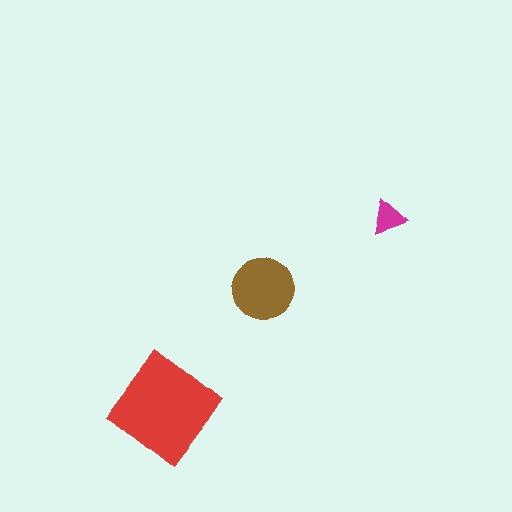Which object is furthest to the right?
The magenta triangle is rightmost.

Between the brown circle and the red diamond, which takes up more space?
The red diamond.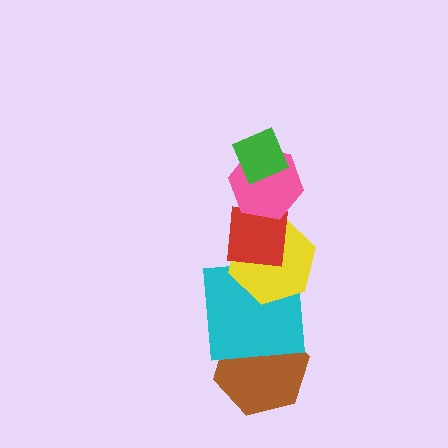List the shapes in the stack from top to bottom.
From top to bottom: the green diamond, the pink hexagon, the red square, the yellow hexagon, the cyan square, the brown hexagon.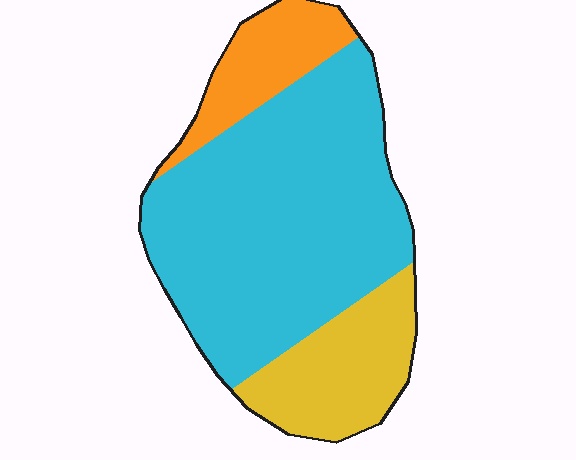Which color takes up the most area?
Cyan, at roughly 65%.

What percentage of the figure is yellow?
Yellow takes up about one fifth (1/5) of the figure.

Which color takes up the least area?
Orange, at roughly 15%.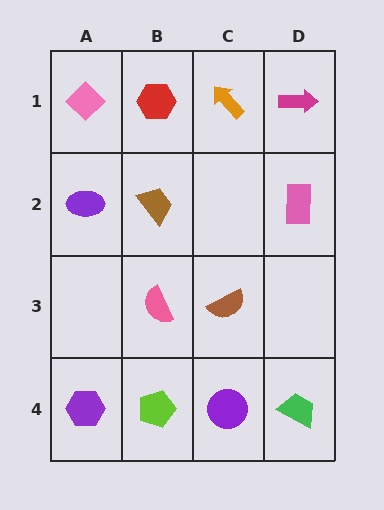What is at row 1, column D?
A magenta arrow.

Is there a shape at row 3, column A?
No, that cell is empty.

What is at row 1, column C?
An orange arrow.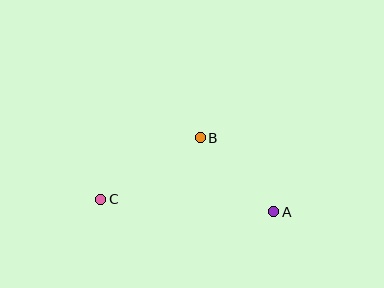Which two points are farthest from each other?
Points A and C are farthest from each other.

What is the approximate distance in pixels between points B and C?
The distance between B and C is approximately 117 pixels.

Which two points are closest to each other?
Points A and B are closest to each other.